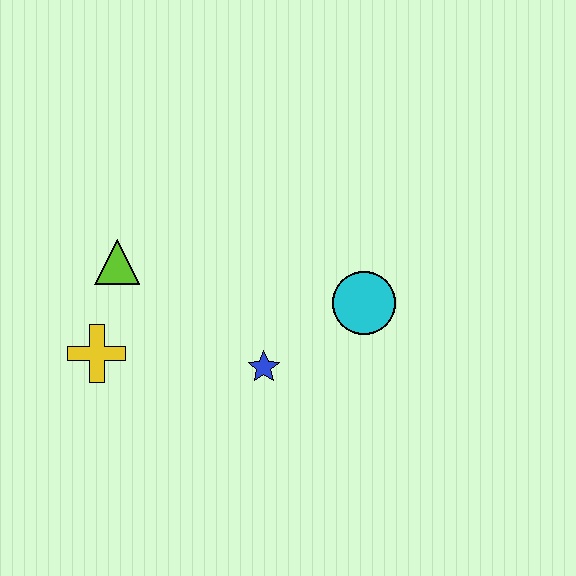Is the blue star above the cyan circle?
No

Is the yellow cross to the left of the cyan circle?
Yes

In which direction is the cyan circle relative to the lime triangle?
The cyan circle is to the right of the lime triangle.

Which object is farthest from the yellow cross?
The cyan circle is farthest from the yellow cross.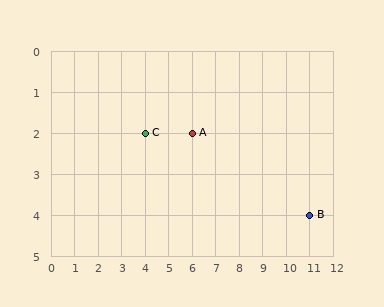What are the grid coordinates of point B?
Point B is at grid coordinates (11, 4).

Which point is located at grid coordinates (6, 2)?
Point A is at (6, 2).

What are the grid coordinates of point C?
Point C is at grid coordinates (4, 2).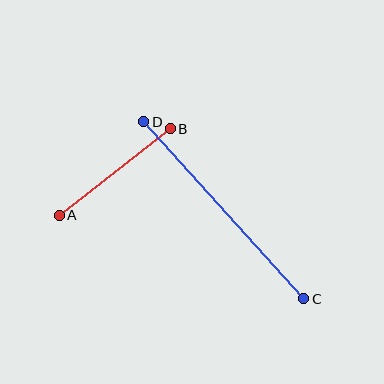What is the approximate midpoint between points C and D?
The midpoint is at approximately (224, 210) pixels.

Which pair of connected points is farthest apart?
Points C and D are farthest apart.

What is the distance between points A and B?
The distance is approximately 141 pixels.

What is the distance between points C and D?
The distance is approximately 238 pixels.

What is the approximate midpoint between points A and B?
The midpoint is at approximately (115, 172) pixels.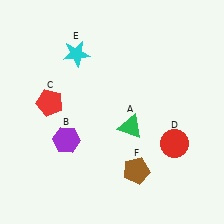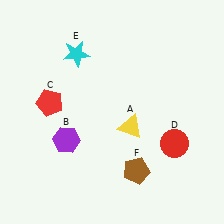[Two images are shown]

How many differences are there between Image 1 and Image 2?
There is 1 difference between the two images.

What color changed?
The triangle (A) changed from green in Image 1 to yellow in Image 2.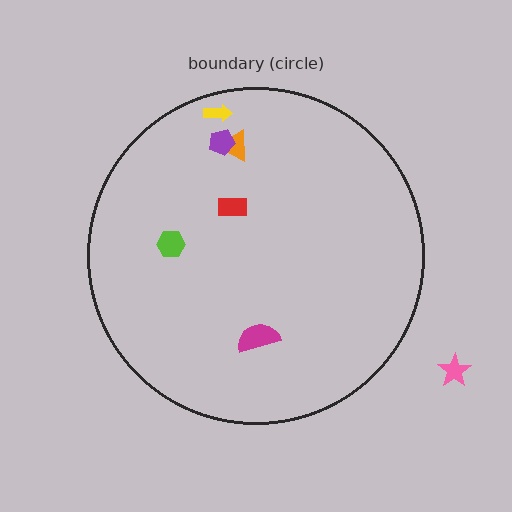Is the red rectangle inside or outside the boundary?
Inside.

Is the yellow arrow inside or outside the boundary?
Inside.